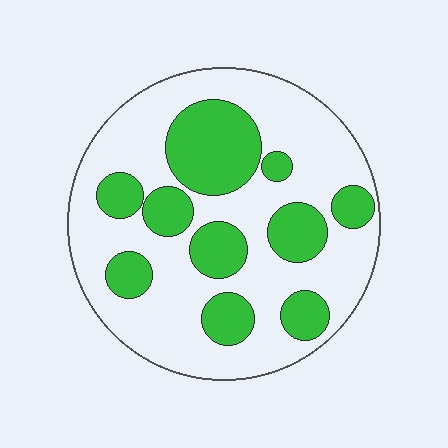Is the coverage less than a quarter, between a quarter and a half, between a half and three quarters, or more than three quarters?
Between a quarter and a half.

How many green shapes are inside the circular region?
10.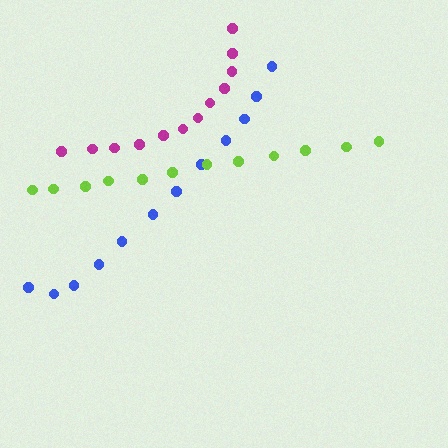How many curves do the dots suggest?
There are 3 distinct paths.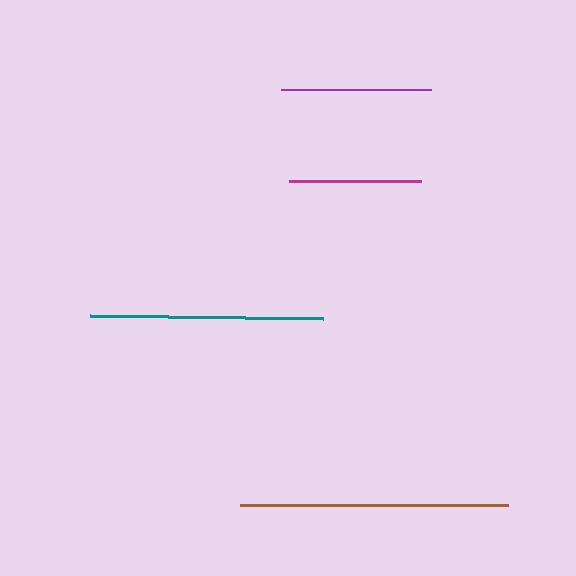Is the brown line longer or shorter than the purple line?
The brown line is longer than the purple line.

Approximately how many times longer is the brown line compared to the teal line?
The brown line is approximately 1.1 times the length of the teal line.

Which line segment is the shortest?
The magenta line is the shortest at approximately 132 pixels.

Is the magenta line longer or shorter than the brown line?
The brown line is longer than the magenta line.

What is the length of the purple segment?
The purple segment is approximately 150 pixels long.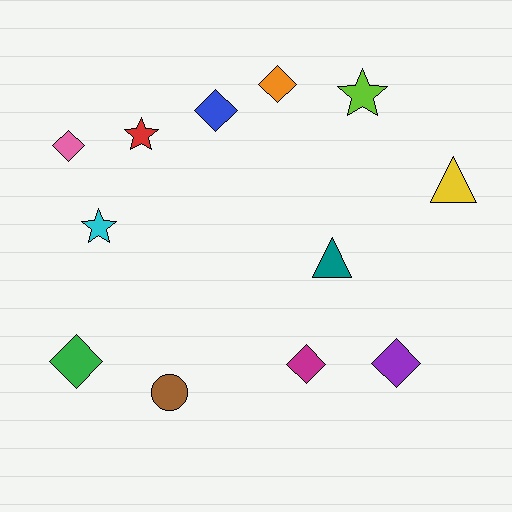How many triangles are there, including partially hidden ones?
There are 2 triangles.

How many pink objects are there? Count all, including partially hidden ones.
There is 1 pink object.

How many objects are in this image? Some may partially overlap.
There are 12 objects.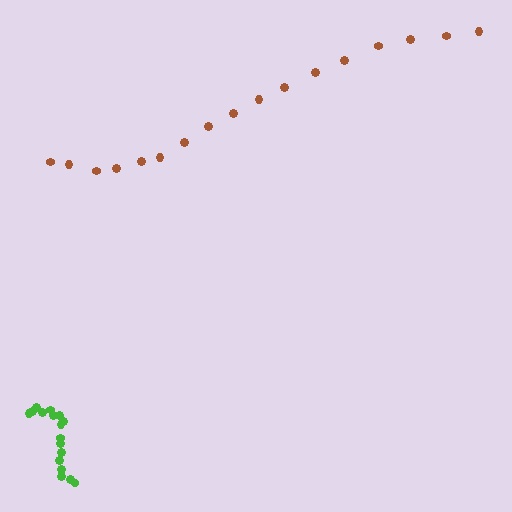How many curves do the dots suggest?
There are 2 distinct paths.